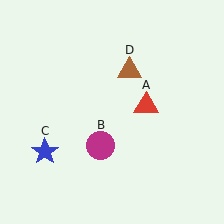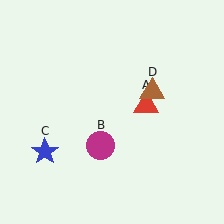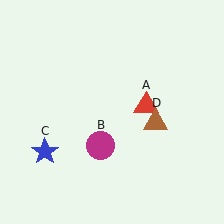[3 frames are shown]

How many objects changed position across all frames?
1 object changed position: brown triangle (object D).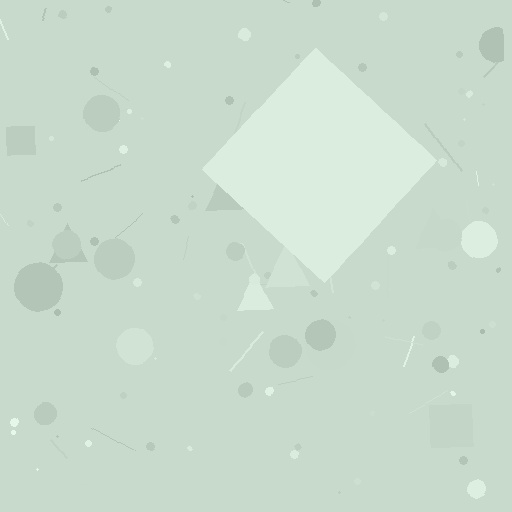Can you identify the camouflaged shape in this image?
The camouflaged shape is a diamond.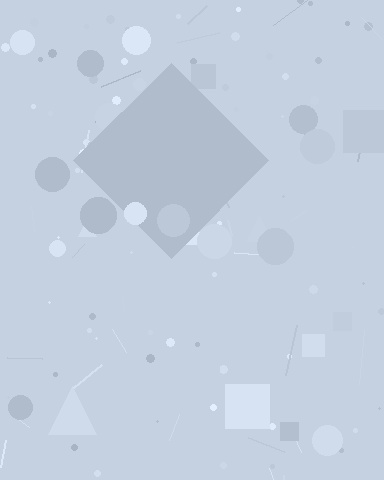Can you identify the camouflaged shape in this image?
The camouflaged shape is a diamond.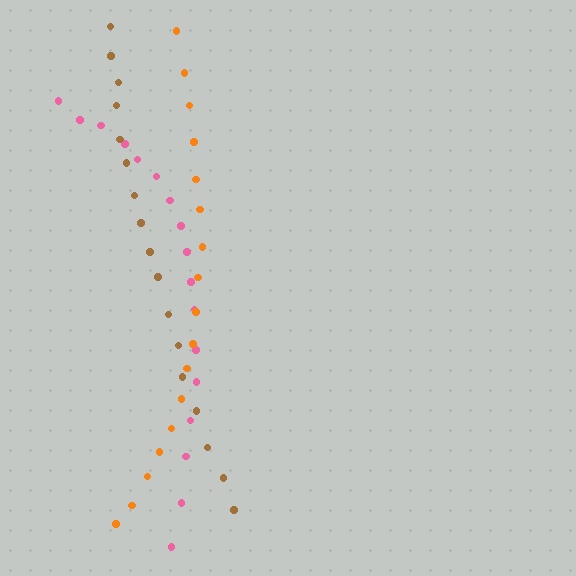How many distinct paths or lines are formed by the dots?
There are 3 distinct paths.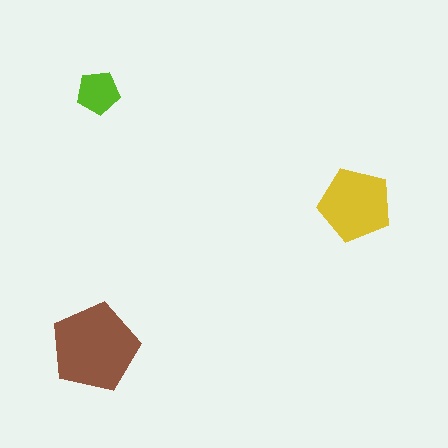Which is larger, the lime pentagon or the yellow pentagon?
The yellow one.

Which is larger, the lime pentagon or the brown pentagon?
The brown one.